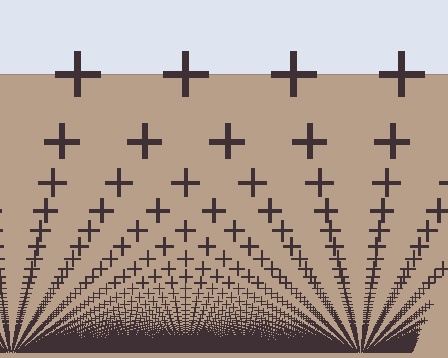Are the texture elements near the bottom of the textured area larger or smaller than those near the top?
Smaller. The gradient is inverted — elements near the bottom are smaller and denser.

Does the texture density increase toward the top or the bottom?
Density increases toward the bottom.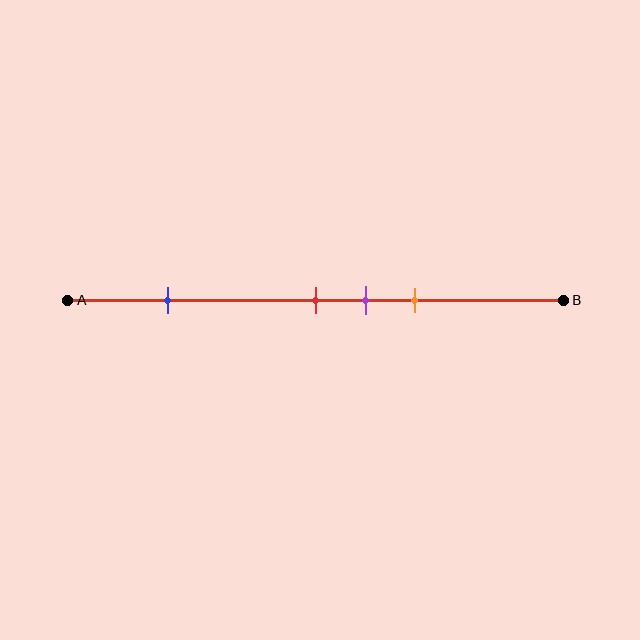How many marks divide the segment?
There are 4 marks dividing the segment.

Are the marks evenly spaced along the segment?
No, the marks are not evenly spaced.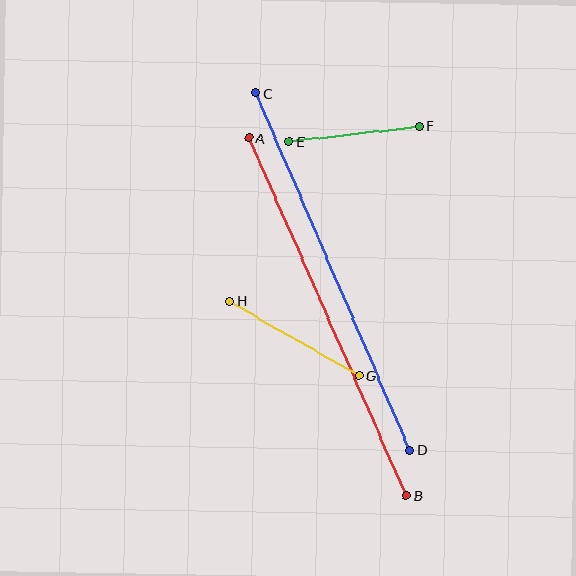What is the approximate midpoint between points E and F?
The midpoint is at approximately (354, 134) pixels.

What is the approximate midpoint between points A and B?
The midpoint is at approximately (327, 317) pixels.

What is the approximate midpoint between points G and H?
The midpoint is at approximately (294, 339) pixels.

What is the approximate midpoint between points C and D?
The midpoint is at approximately (333, 272) pixels.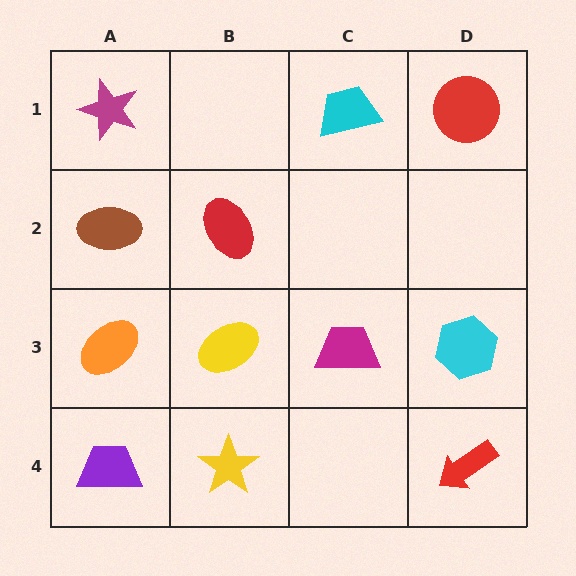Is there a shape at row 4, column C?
No, that cell is empty.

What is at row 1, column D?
A red circle.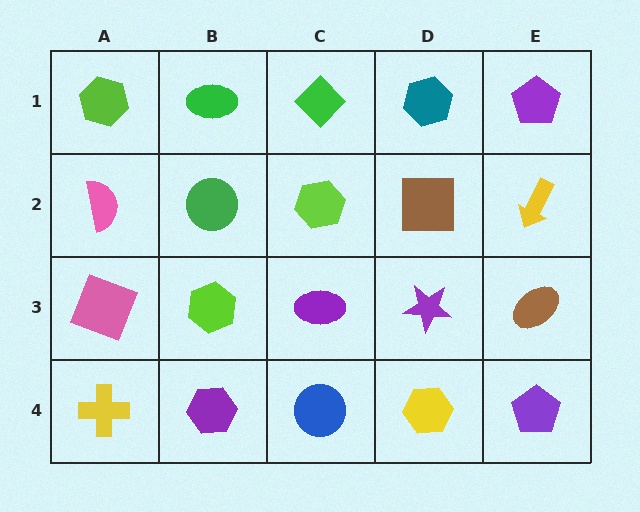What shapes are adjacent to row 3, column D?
A brown square (row 2, column D), a yellow hexagon (row 4, column D), a purple ellipse (row 3, column C), a brown ellipse (row 3, column E).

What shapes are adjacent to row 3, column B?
A green circle (row 2, column B), a purple hexagon (row 4, column B), a pink square (row 3, column A), a purple ellipse (row 3, column C).